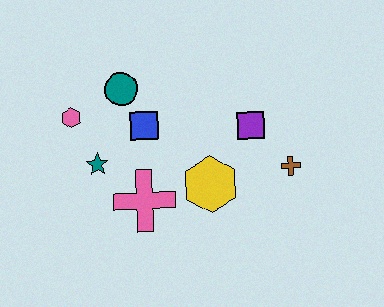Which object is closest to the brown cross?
The purple square is closest to the brown cross.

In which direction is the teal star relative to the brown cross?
The teal star is to the left of the brown cross.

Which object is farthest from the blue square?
The brown cross is farthest from the blue square.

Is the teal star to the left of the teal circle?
Yes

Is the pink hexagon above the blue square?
Yes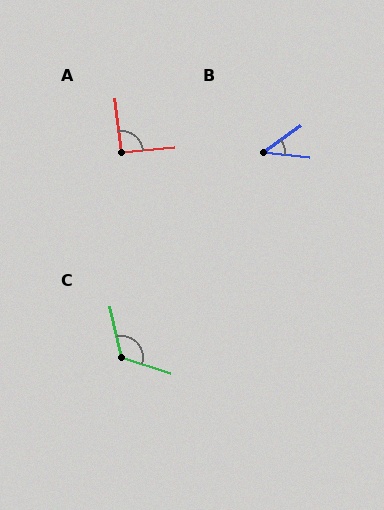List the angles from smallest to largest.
B (42°), A (91°), C (121°).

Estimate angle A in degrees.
Approximately 91 degrees.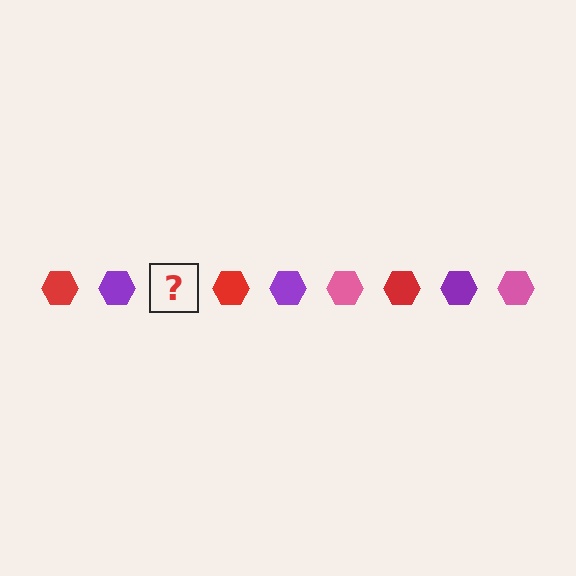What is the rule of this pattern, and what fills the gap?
The rule is that the pattern cycles through red, purple, pink hexagons. The gap should be filled with a pink hexagon.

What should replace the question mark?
The question mark should be replaced with a pink hexagon.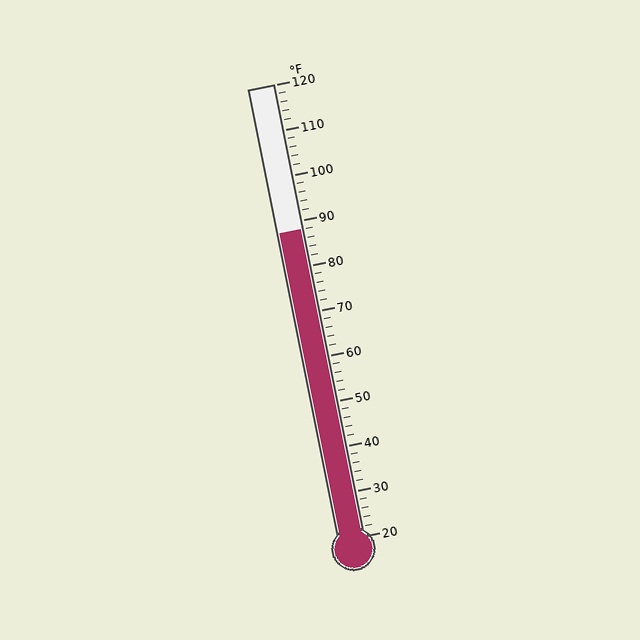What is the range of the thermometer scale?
The thermometer scale ranges from 20°F to 120°F.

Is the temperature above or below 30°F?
The temperature is above 30°F.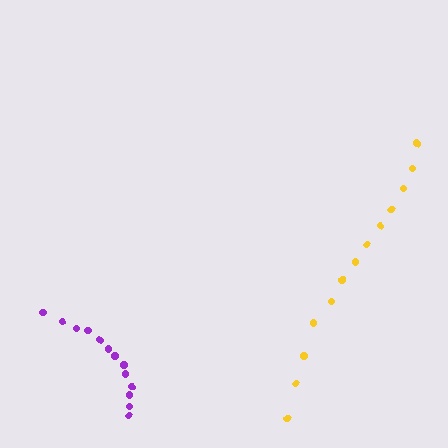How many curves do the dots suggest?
There are 2 distinct paths.